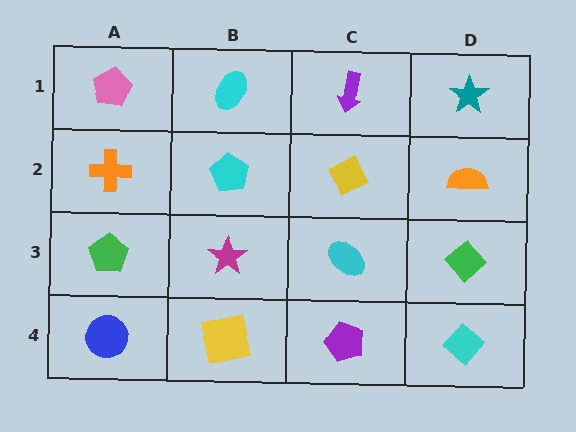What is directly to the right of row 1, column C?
A teal star.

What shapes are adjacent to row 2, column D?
A teal star (row 1, column D), a green diamond (row 3, column D), a yellow diamond (row 2, column C).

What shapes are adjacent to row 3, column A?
An orange cross (row 2, column A), a blue circle (row 4, column A), a magenta star (row 3, column B).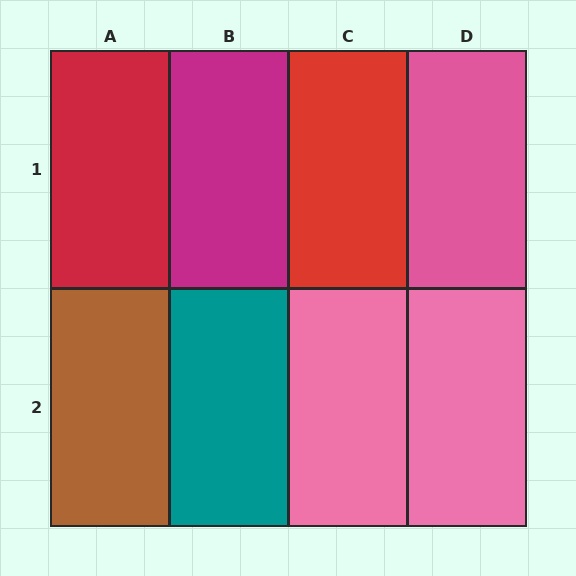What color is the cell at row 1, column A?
Red.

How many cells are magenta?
1 cell is magenta.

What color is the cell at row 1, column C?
Red.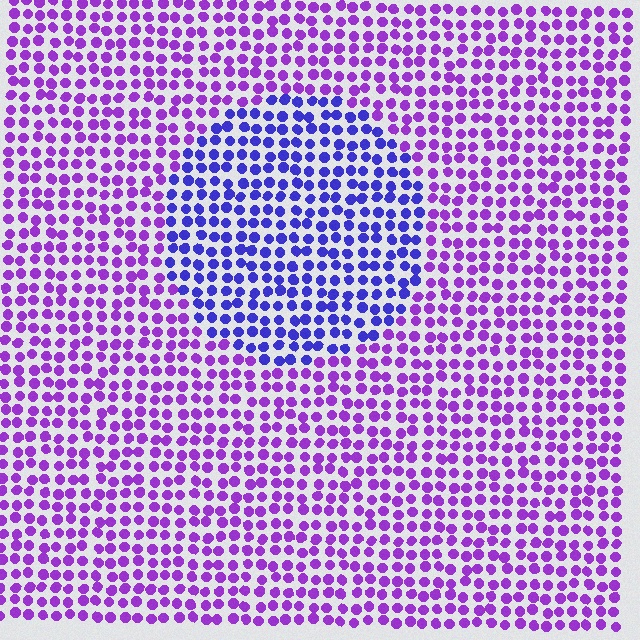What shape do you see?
I see a circle.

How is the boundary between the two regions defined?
The boundary is defined purely by a slight shift in hue (about 37 degrees). Spacing, size, and orientation are identical on both sides.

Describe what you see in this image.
The image is filled with small purple elements in a uniform arrangement. A circle-shaped region is visible where the elements are tinted to a slightly different hue, forming a subtle color boundary.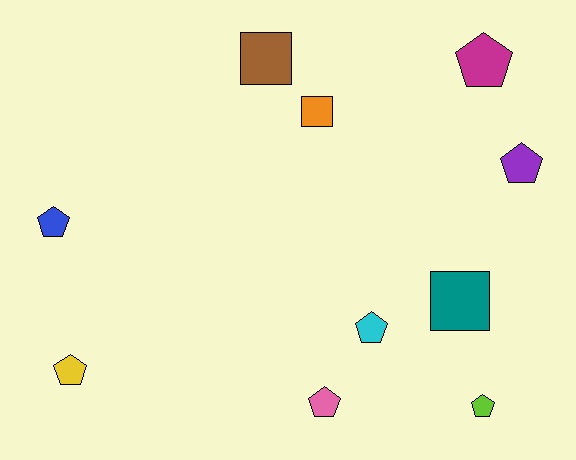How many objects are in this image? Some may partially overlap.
There are 10 objects.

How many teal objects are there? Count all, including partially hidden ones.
There is 1 teal object.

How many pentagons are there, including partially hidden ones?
There are 7 pentagons.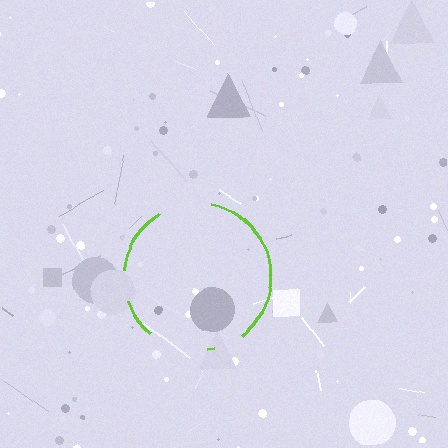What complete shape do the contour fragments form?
The contour fragments form a circle.